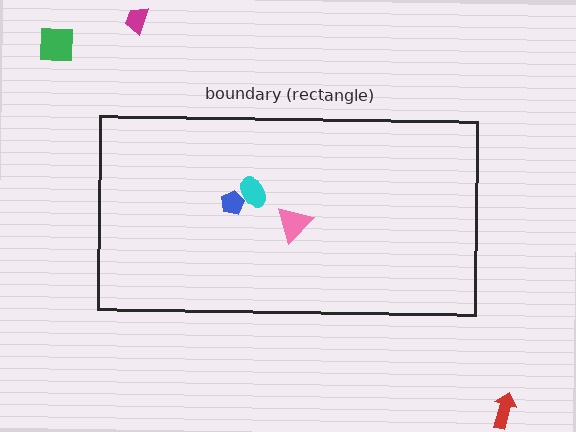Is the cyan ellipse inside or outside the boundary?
Inside.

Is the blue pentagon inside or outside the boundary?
Inside.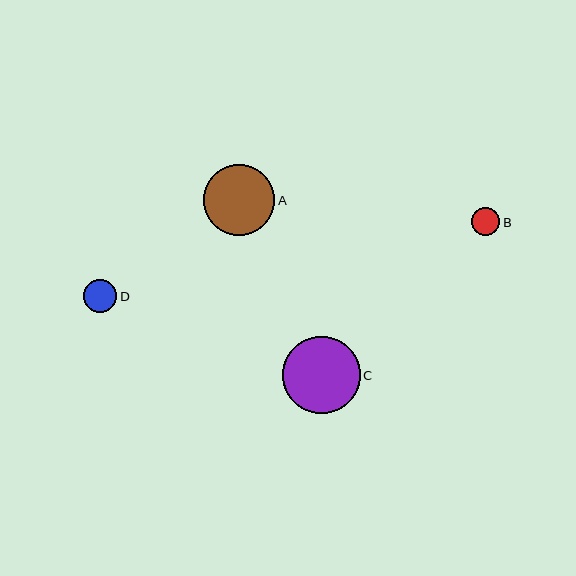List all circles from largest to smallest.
From largest to smallest: C, A, D, B.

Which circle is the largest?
Circle C is the largest with a size of approximately 78 pixels.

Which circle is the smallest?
Circle B is the smallest with a size of approximately 29 pixels.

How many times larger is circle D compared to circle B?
Circle D is approximately 1.2 times the size of circle B.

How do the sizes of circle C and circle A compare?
Circle C and circle A are approximately the same size.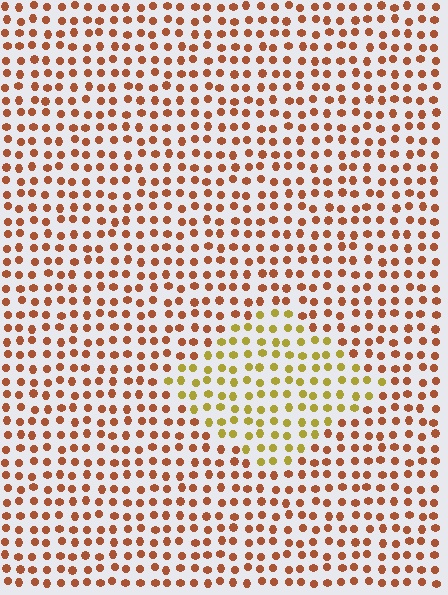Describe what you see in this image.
The image is filled with small brown elements in a uniform arrangement. A diamond-shaped region is visible where the elements are tinted to a slightly different hue, forming a subtle color boundary.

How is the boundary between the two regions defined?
The boundary is defined purely by a slight shift in hue (about 40 degrees). Spacing, size, and orientation are identical on both sides.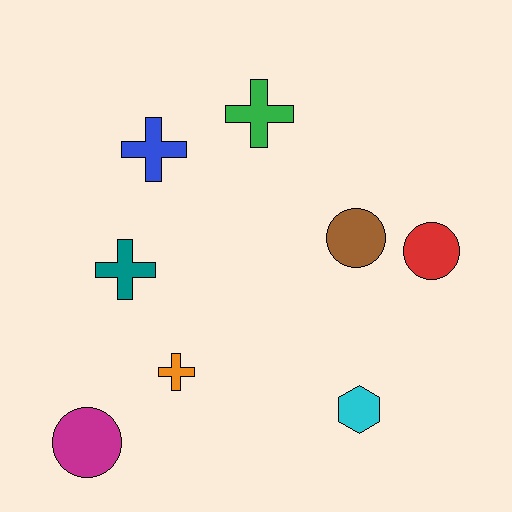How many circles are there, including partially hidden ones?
There are 3 circles.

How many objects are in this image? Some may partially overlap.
There are 8 objects.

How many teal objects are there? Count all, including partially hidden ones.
There is 1 teal object.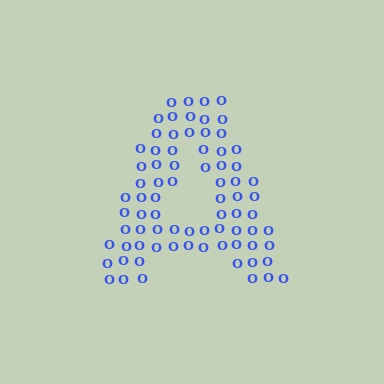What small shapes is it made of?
It is made of small letter O's.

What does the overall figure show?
The overall figure shows the letter A.